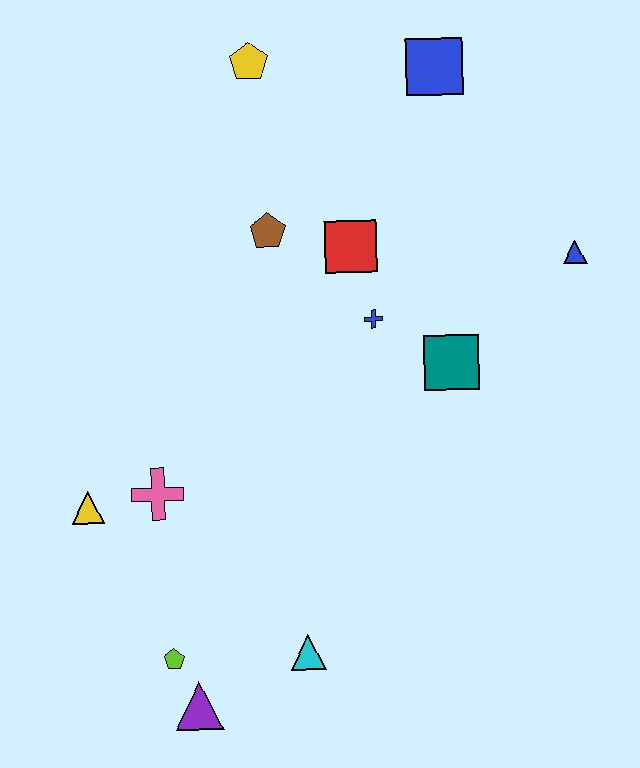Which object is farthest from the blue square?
The purple triangle is farthest from the blue square.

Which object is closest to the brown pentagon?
The red square is closest to the brown pentagon.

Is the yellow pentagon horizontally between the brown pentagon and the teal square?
No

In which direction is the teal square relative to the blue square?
The teal square is below the blue square.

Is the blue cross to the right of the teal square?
No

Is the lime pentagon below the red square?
Yes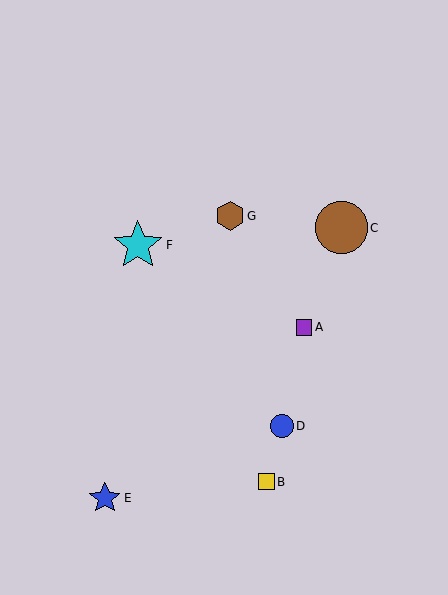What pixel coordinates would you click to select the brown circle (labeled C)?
Click at (342, 228) to select the brown circle C.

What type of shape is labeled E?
Shape E is a blue star.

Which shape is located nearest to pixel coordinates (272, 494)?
The yellow square (labeled B) at (266, 482) is nearest to that location.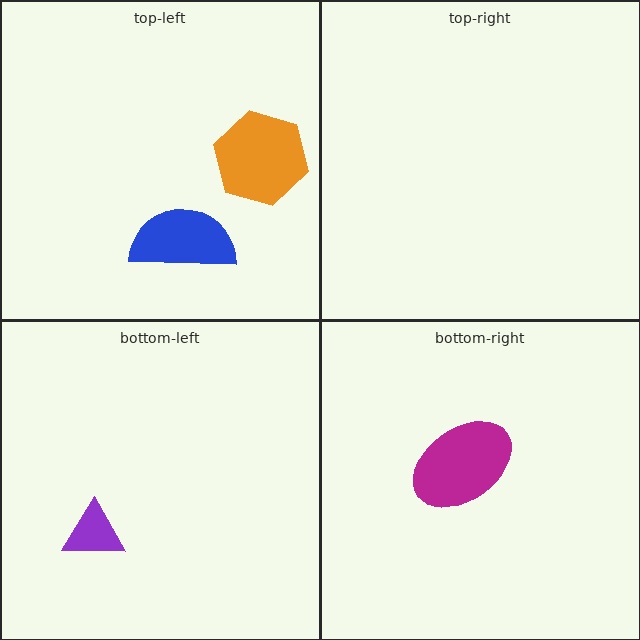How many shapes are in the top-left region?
2.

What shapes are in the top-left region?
The blue semicircle, the orange hexagon.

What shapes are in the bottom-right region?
The magenta ellipse.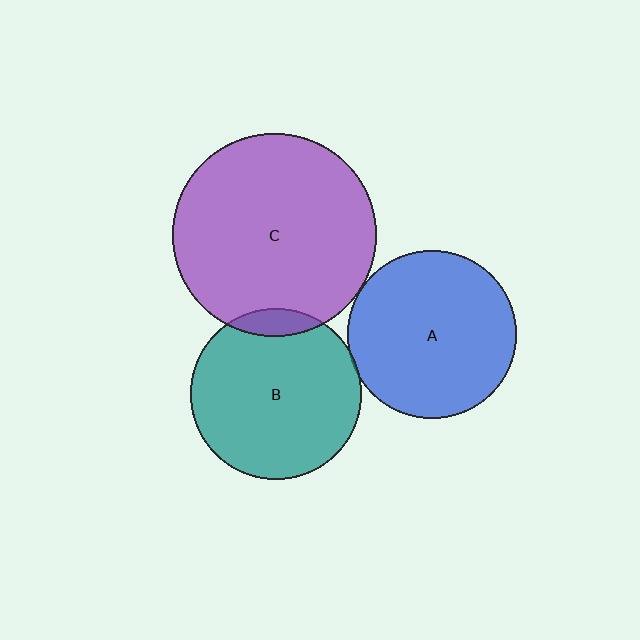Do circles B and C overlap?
Yes.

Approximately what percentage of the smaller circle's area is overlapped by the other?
Approximately 10%.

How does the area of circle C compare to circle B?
Approximately 1.4 times.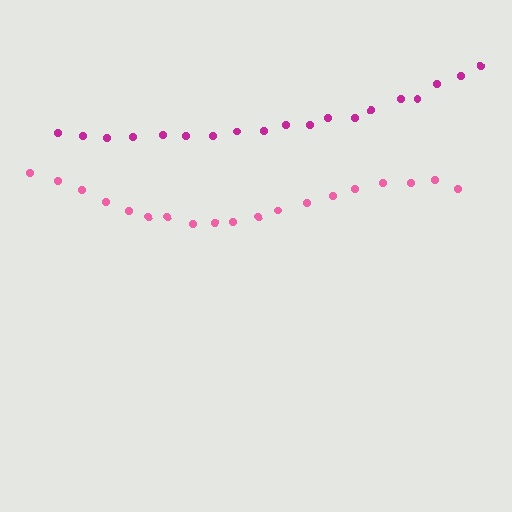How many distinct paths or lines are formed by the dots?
There are 2 distinct paths.